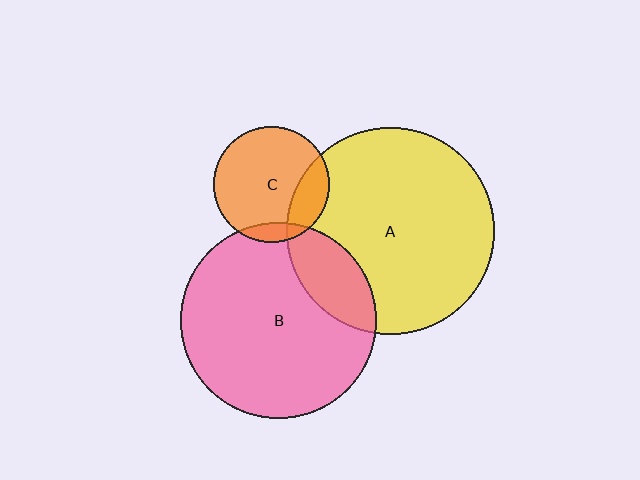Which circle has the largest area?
Circle A (yellow).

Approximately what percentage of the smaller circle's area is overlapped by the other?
Approximately 10%.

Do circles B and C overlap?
Yes.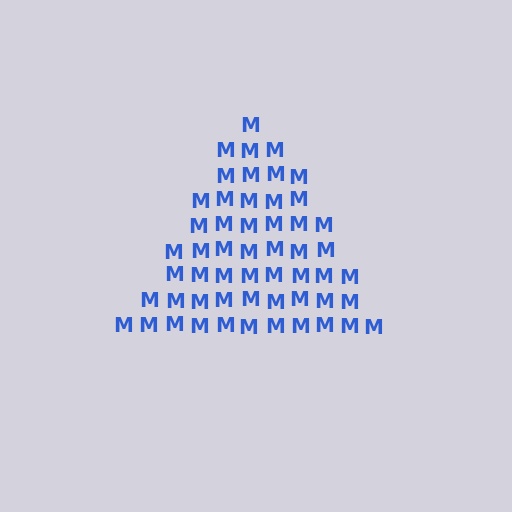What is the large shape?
The large shape is a triangle.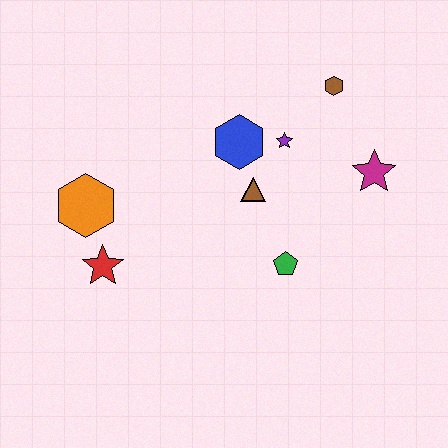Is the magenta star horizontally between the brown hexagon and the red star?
No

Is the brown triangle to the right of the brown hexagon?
No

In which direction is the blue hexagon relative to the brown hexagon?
The blue hexagon is to the left of the brown hexagon.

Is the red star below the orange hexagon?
Yes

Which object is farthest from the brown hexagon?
The red star is farthest from the brown hexagon.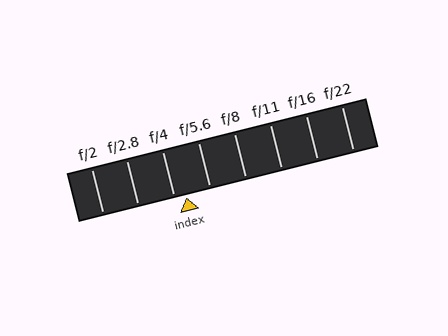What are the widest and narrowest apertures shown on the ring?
The widest aperture shown is f/2 and the narrowest is f/22.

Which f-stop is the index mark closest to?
The index mark is closest to f/4.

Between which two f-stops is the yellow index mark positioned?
The index mark is between f/4 and f/5.6.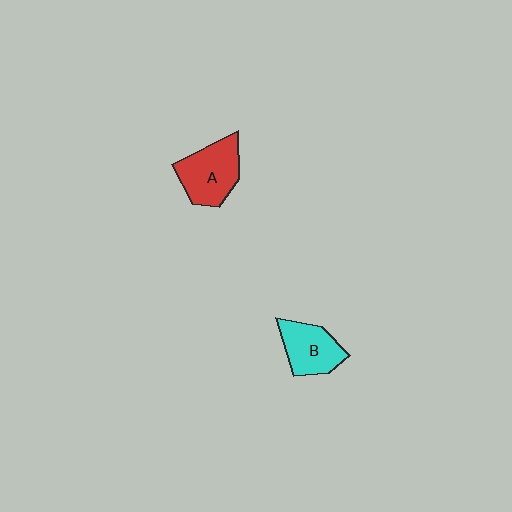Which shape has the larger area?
Shape A (red).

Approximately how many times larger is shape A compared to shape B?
Approximately 1.2 times.